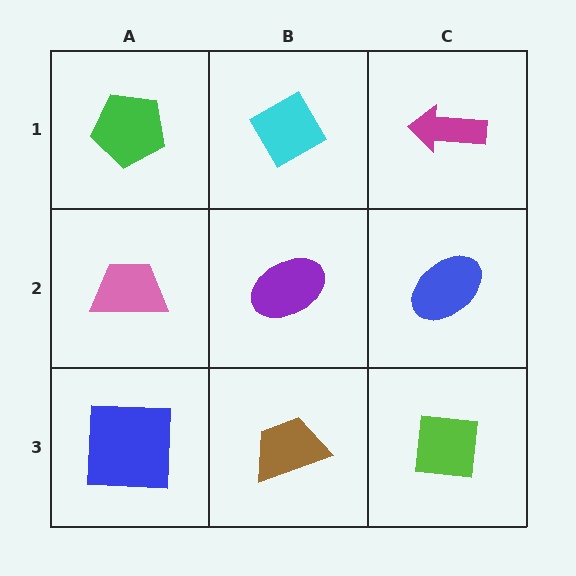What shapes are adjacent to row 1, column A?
A pink trapezoid (row 2, column A), a cyan diamond (row 1, column B).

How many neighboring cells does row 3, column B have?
3.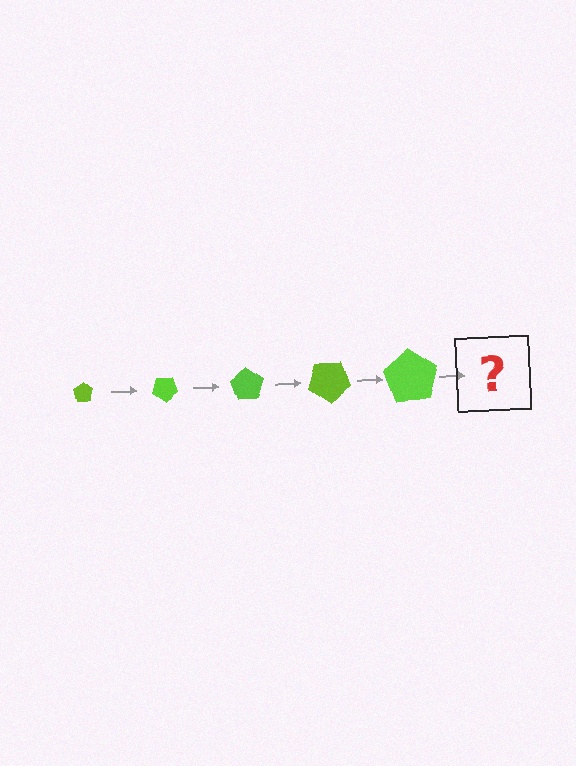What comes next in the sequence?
The next element should be a pentagon, larger than the previous one and rotated 175 degrees from the start.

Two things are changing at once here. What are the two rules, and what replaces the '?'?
The two rules are that the pentagon grows larger each step and it rotates 35 degrees each step. The '?' should be a pentagon, larger than the previous one and rotated 175 degrees from the start.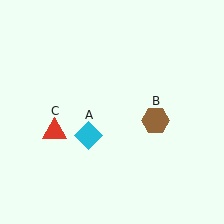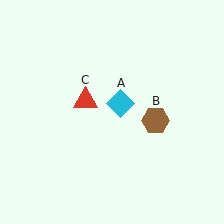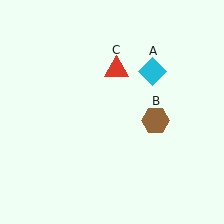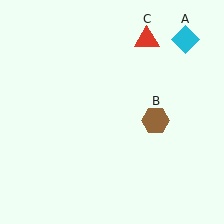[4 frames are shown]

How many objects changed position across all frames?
2 objects changed position: cyan diamond (object A), red triangle (object C).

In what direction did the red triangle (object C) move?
The red triangle (object C) moved up and to the right.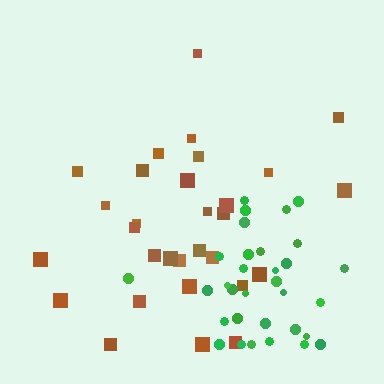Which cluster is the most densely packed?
Green.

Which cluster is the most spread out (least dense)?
Brown.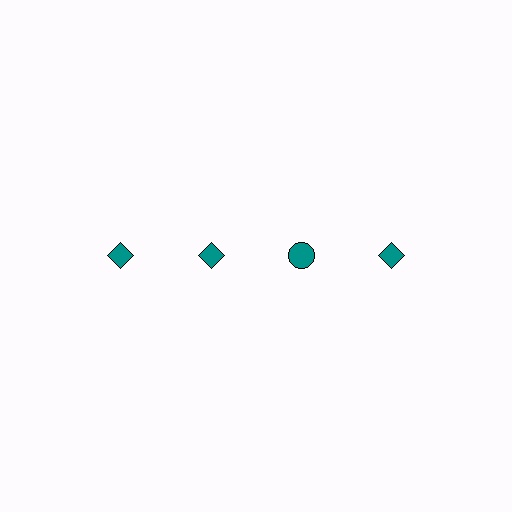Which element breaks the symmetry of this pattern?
The teal circle in the top row, center column breaks the symmetry. All other shapes are teal diamonds.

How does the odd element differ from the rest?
It has a different shape: circle instead of diamond.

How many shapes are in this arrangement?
There are 4 shapes arranged in a grid pattern.